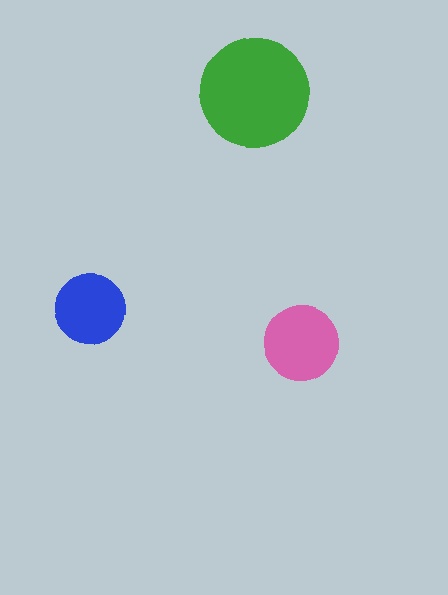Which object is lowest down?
The pink circle is bottommost.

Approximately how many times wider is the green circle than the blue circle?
About 1.5 times wider.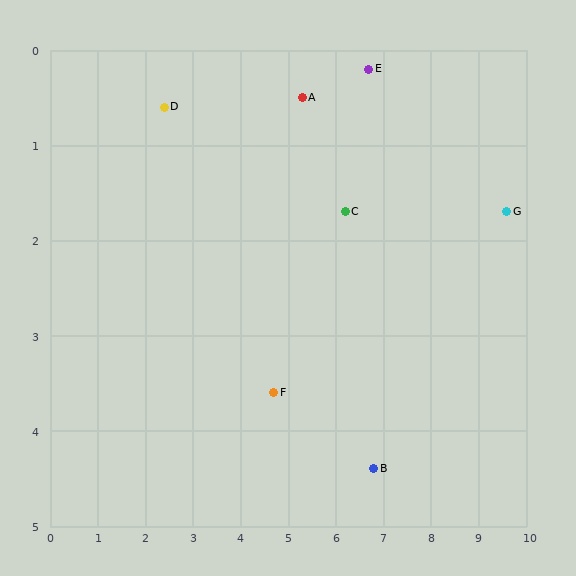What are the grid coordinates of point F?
Point F is at approximately (4.7, 3.6).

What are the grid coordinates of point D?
Point D is at approximately (2.4, 0.6).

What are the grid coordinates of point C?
Point C is at approximately (6.2, 1.7).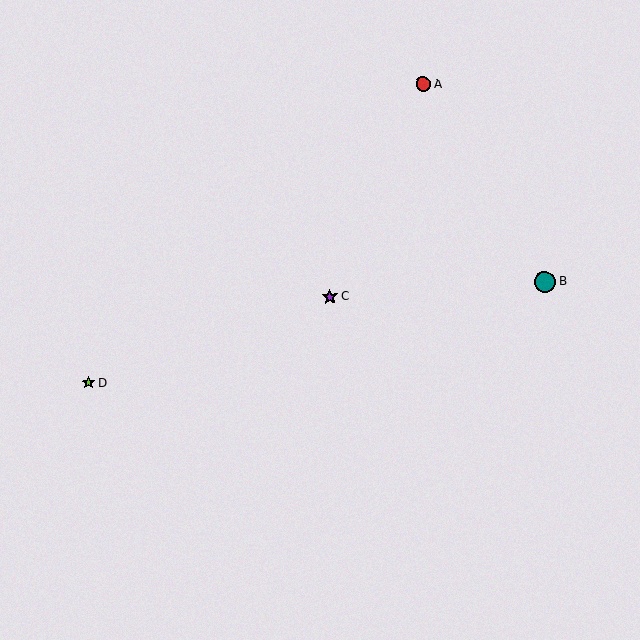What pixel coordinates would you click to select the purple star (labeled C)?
Click at (330, 297) to select the purple star C.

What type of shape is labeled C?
Shape C is a purple star.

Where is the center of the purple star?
The center of the purple star is at (330, 297).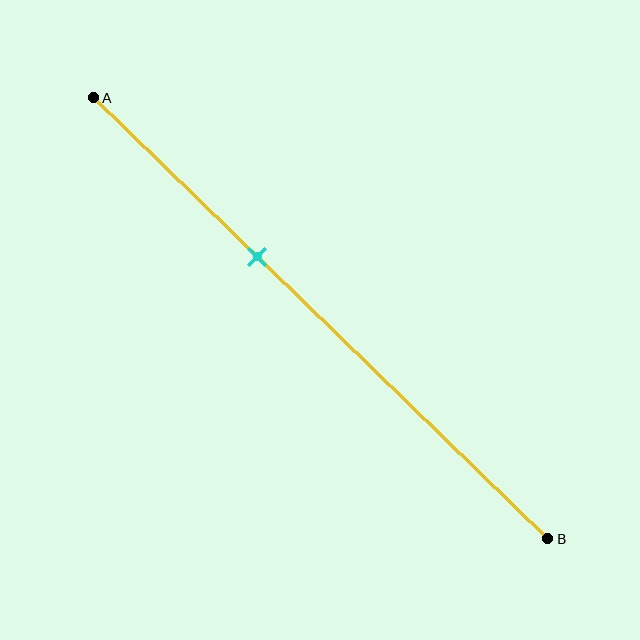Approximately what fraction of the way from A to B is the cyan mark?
The cyan mark is approximately 35% of the way from A to B.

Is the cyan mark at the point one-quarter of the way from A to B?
No, the mark is at about 35% from A, not at the 25% one-quarter point.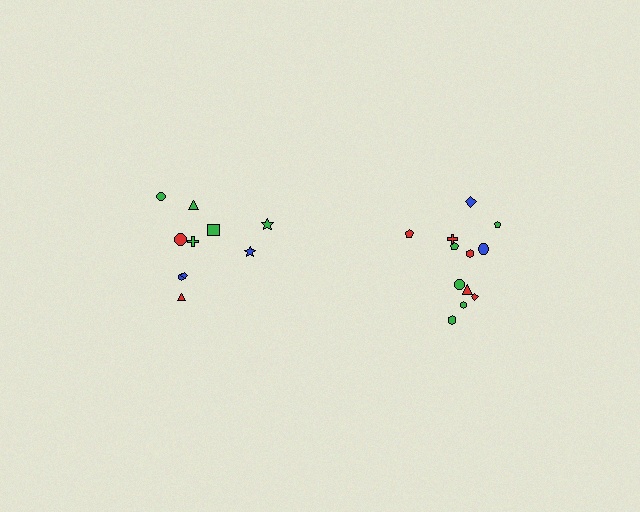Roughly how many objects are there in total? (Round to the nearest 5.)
Roughly 20 objects in total.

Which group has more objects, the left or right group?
The right group.